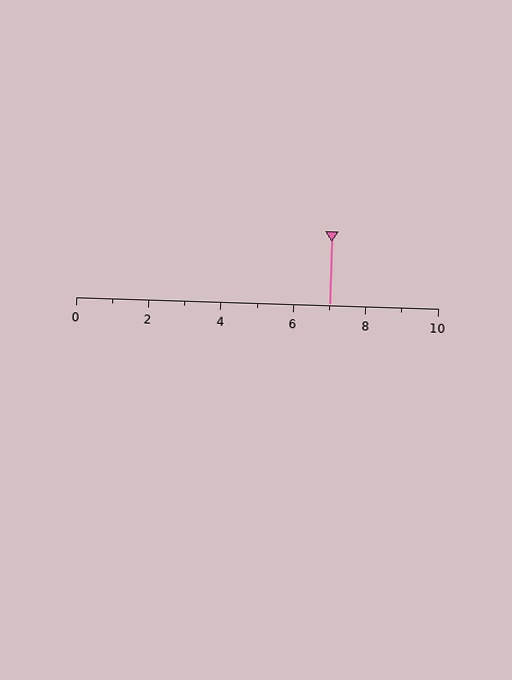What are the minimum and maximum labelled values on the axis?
The axis runs from 0 to 10.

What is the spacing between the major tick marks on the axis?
The major ticks are spaced 2 apart.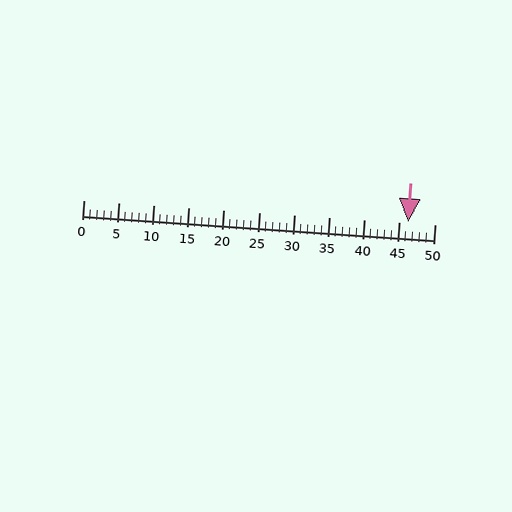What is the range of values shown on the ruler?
The ruler shows values from 0 to 50.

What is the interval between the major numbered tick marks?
The major tick marks are spaced 5 units apart.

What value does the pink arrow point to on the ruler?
The pink arrow points to approximately 46.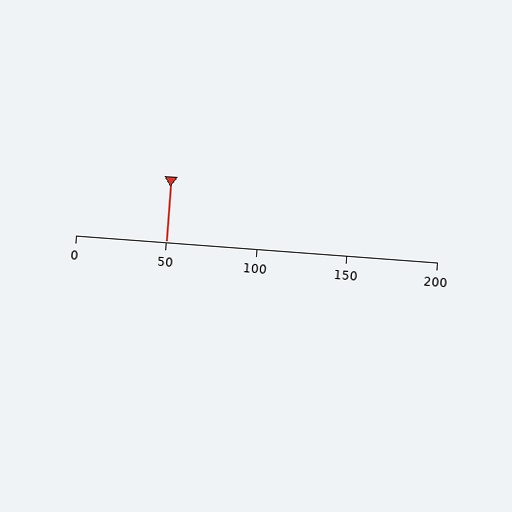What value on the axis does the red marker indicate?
The marker indicates approximately 50.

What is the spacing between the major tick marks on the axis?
The major ticks are spaced 50 apart.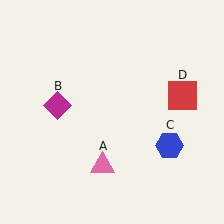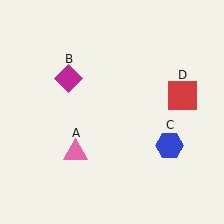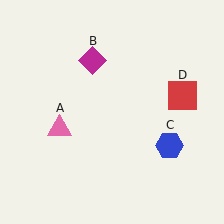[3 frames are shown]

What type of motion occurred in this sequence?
The pink triangle (object A), magenta diamond (object B) rotated clockwise around the center of the scene.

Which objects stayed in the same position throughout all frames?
Blue hexagon (object C) and red square (object D) remained stationary.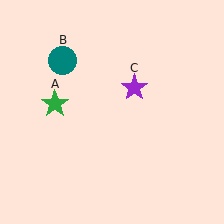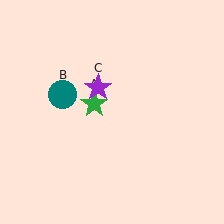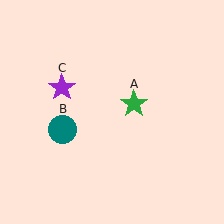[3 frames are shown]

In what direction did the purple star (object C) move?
The purple star (object C) moved left.